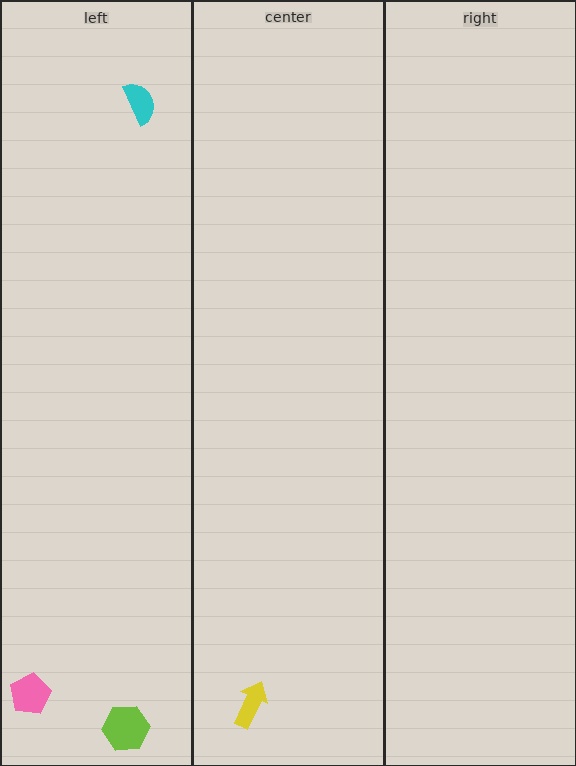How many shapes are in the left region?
3.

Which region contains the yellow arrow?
The center region.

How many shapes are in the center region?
1.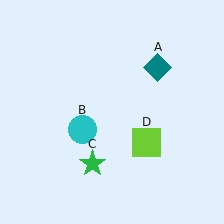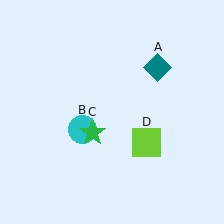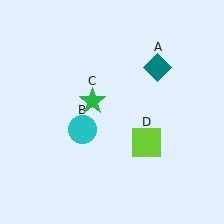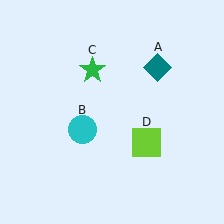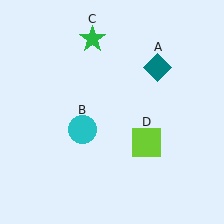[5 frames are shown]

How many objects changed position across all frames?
1 object changed position: green star (object C).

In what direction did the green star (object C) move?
The green star (object C) moved up.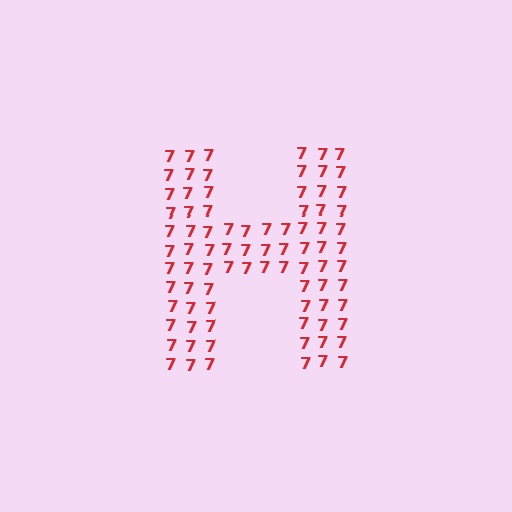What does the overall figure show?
The overall figure shows the letter H.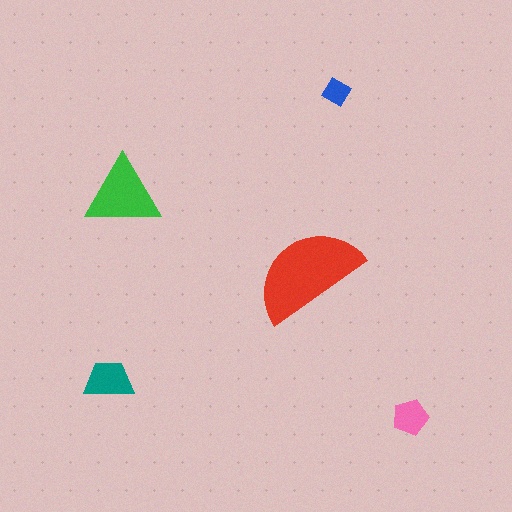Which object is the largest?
The red semicircle.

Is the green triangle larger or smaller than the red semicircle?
Smaller.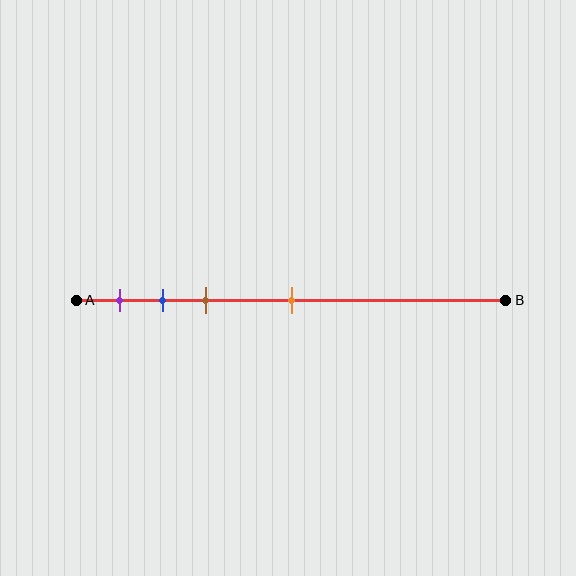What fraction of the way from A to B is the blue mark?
The blue mark is approximately 20% (0.2) of the way from A to B.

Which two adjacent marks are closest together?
The blue and brown marks are the closest adjacent pair.